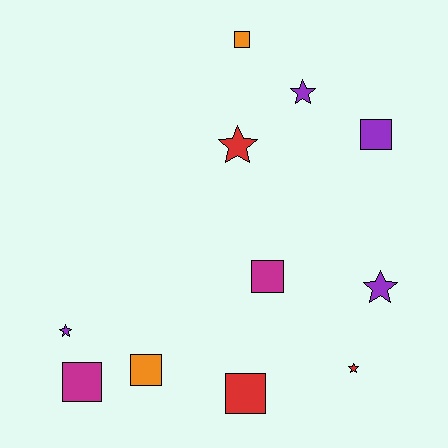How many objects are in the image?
There are 11 objects.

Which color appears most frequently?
Purple, with 4 objects.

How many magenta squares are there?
There are 2 magenta squares.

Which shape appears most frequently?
Square, with 6 objects.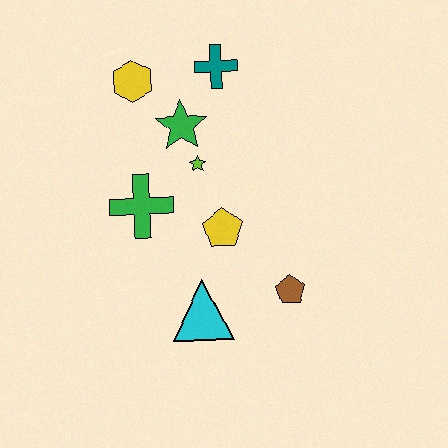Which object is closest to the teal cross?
The green star is closest to the teal cross.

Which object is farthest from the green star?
The brown pentagon is farthest from the green star.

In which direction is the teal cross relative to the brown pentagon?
The teal cross is above the brown pentagon.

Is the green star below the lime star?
No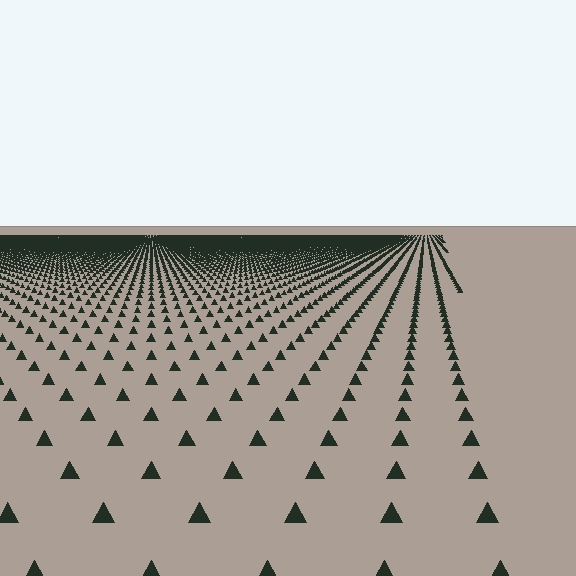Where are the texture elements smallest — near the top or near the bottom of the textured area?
Near the top.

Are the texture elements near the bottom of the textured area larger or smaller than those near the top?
Larger. Near the bottom, elements are closer to the viewer and appear at a bigger on-screen size.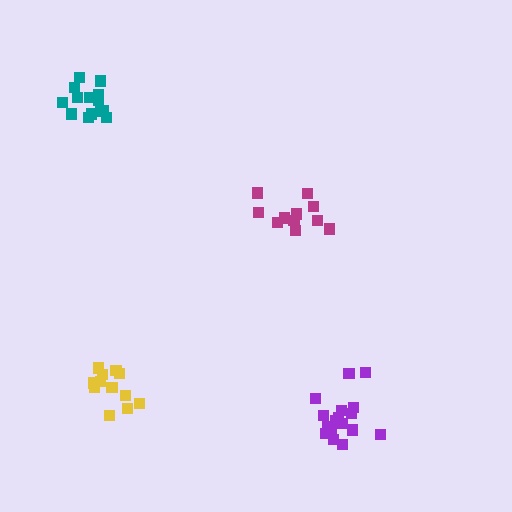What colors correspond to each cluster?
The clusters are colored: magenta, purple, teal, yellow.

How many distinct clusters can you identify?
There are 4 distinct clusters.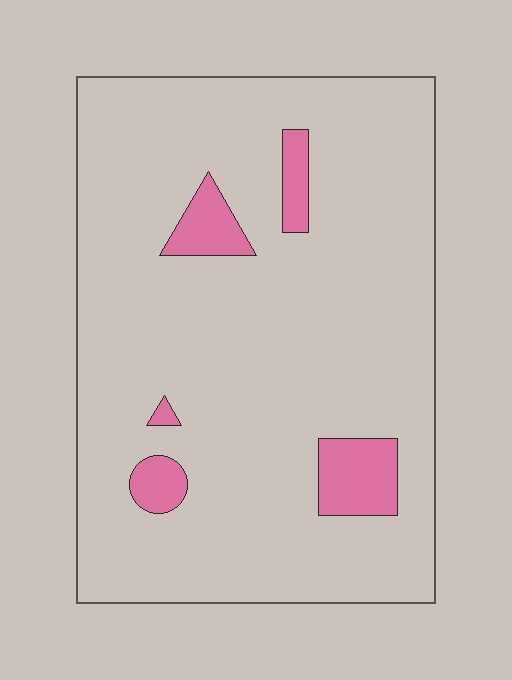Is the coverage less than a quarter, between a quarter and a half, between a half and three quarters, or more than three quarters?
Less than a quarter.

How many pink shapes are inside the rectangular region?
5.